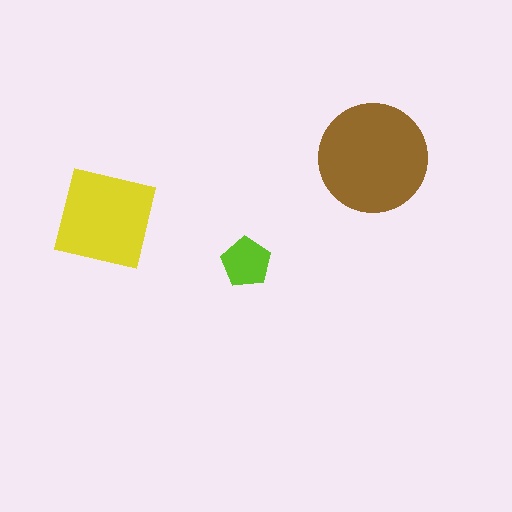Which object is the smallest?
The lime pentagon.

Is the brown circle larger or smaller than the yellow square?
Larger.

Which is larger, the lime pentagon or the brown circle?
The brown circle.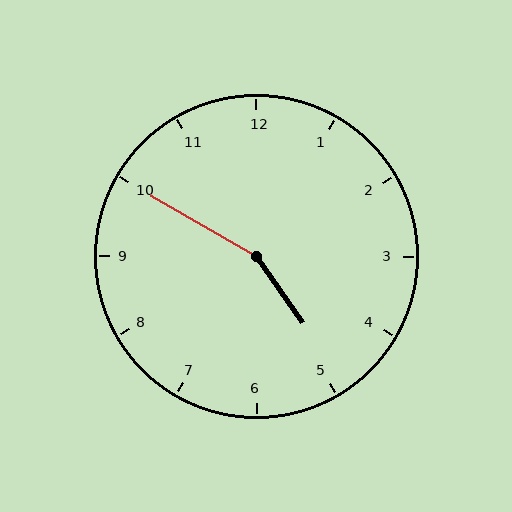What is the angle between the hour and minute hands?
Approximately 155 degrees.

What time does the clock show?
4:50.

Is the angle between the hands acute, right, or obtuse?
It is obtuse.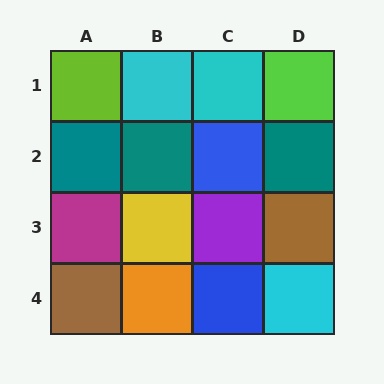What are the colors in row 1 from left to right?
Lime, cyan, cyan, lime.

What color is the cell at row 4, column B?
Orange.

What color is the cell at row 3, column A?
Magenta.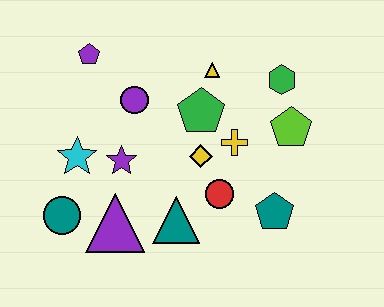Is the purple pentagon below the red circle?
No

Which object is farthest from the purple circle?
The teal pentagon is farthest from the purple circle.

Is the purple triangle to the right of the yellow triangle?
No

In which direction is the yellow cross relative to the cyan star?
The yellow cross is to the right of the cyan star.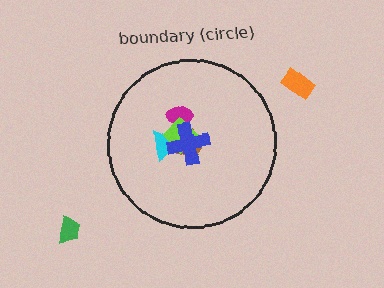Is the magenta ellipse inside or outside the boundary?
Inside.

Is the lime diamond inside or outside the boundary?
Inside.